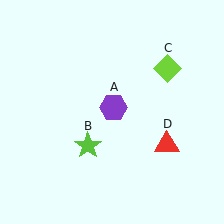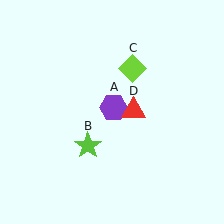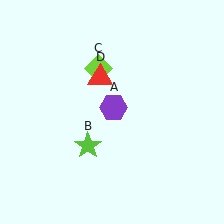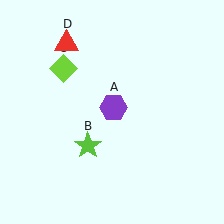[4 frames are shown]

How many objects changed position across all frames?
2 objects changed position: lime diamond (object C), red triangle (object D).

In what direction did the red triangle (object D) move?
The red triangle (object D) moved up and to the left.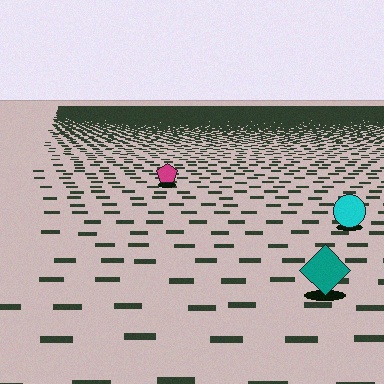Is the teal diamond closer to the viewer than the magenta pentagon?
Yes. The teal diamond is closer — you can tell from the texture gradient: the ground texture is coarser near it.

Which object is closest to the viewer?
The teal diamond is closest. The texture marks near it are larger and more spread out.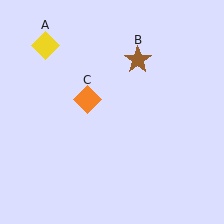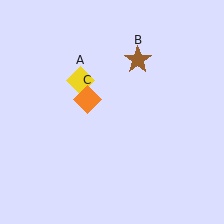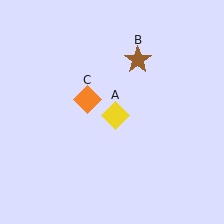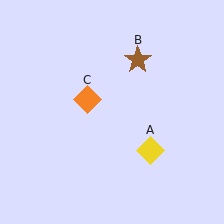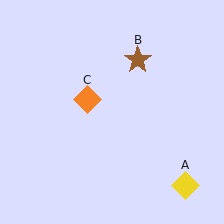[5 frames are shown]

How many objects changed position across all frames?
1 object changed position: yellow diamond (object A).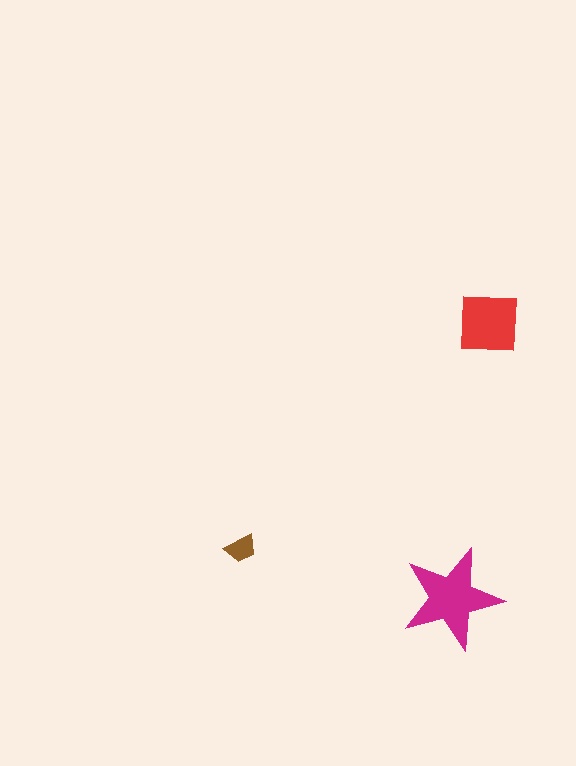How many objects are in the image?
There are 3 objects in the image.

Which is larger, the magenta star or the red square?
The magenta star.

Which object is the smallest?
The brown trapezoid.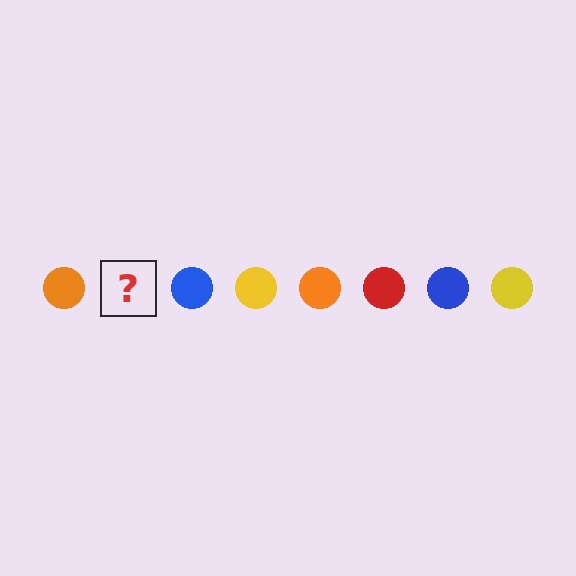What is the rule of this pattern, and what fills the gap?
The rule is that the pattern cycles through orange, red, blue, yellow circles. The gap should be filled with a red circle.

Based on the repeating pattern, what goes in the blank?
The blank should be a red circle.